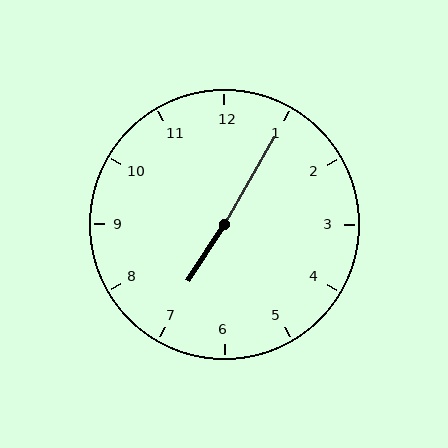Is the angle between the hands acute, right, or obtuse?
It is obtuse.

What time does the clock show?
7:05.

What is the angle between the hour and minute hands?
Approximately 178 degrees.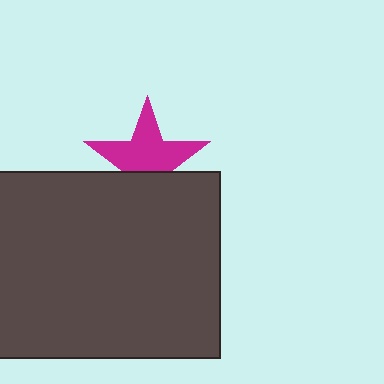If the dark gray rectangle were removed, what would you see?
You would see the complete magenta star.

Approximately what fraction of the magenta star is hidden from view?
Roughly 36% of the magenta star is hidden behind the dark gray rectangle.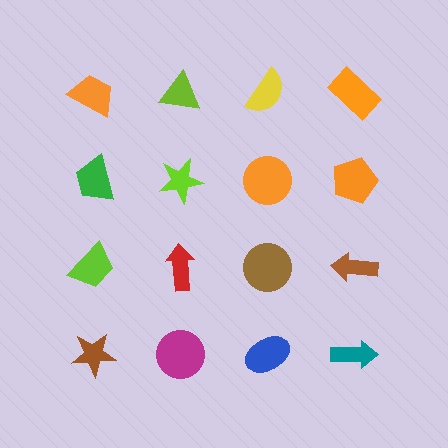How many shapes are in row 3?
4 shapes.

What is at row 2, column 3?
An orange circle.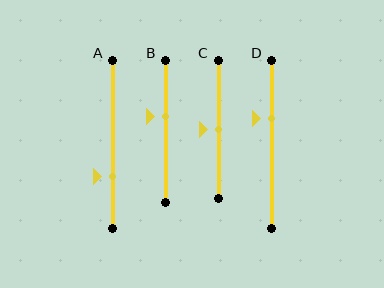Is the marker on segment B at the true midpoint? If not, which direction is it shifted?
No, the marker on segment B is shifted upward by about 10% of the segment length.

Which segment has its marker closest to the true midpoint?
Segment C has its marker closest to the true midpoint.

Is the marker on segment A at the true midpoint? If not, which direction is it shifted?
No, the marker on segment A is shifted downward by about 19% of the segment length.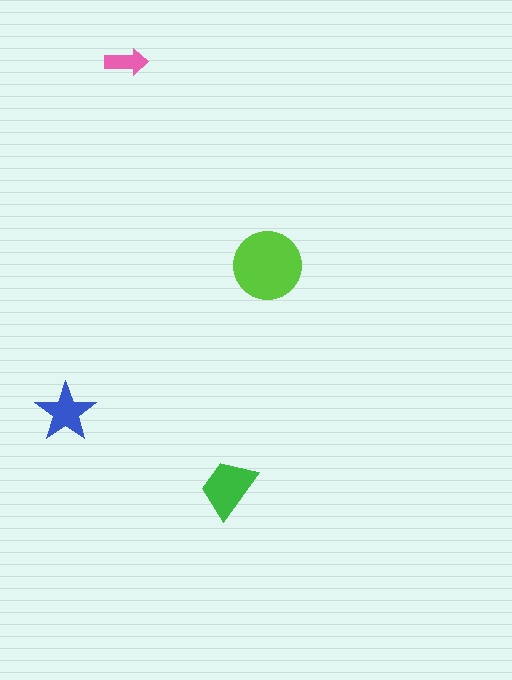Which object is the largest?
The lime circle.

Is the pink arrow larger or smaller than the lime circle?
Smaller.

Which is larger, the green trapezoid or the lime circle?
The lime circle.